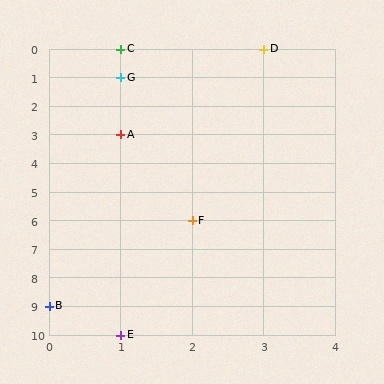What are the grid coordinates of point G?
Point G is at grid coordinates (1, 1).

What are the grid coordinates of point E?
Point E is at grid coordinates (1, 10).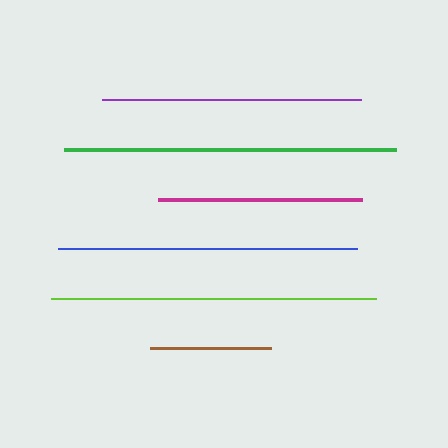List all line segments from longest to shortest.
From longest to shortest: green, lime, blue, purple, magenta, brown.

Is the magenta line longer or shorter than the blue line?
The blue line is longer than the magenta line.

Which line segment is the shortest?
The brown line is the shortest at approximately 121 pixels.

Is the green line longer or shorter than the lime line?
The green line is longer than the lime line.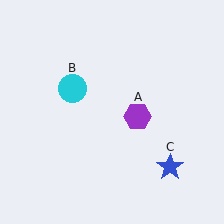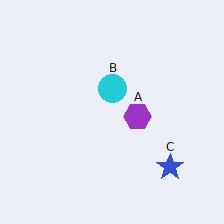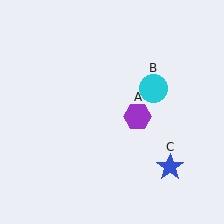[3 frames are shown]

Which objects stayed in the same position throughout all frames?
Purple hexagon (object A) and blue star (object C) remained stationary.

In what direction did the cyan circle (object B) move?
The cyan circle (object B) moved right.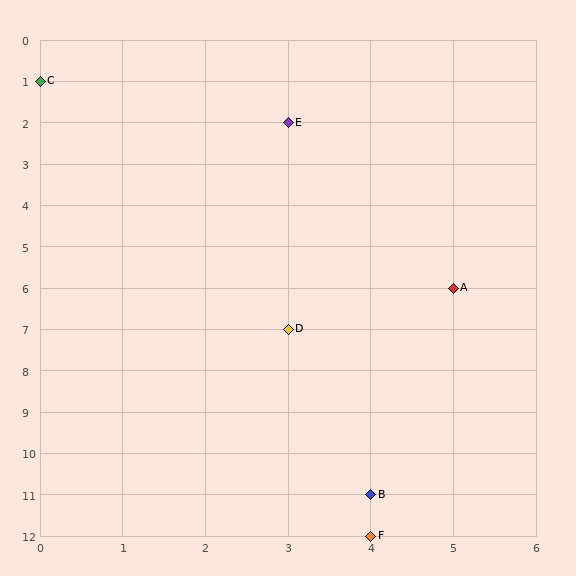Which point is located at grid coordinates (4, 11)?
Point B is at (4, 11).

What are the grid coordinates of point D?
Point D is at grid coordinates (3, 7).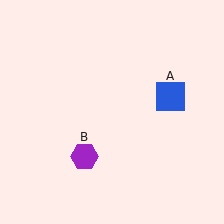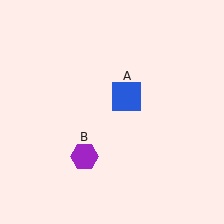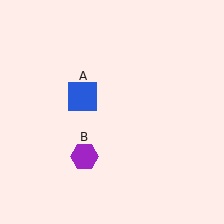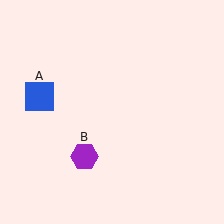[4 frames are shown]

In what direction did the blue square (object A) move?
The blue square (object A) moved left.